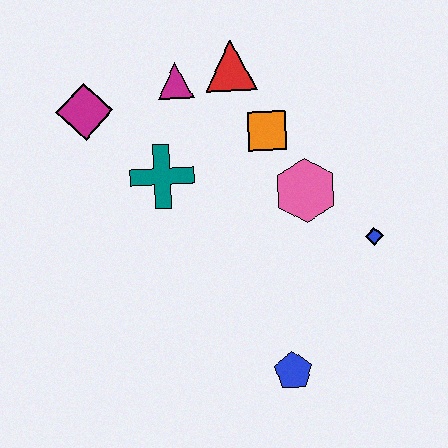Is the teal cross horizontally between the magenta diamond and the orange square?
Yes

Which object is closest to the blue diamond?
The pink hexagon is closest to the blue diamond.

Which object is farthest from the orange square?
The blue pentagon is farthest from the orange square.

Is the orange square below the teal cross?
No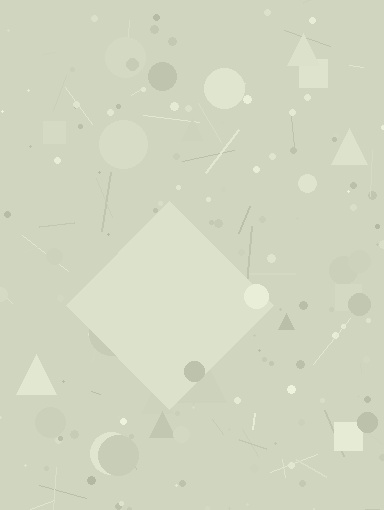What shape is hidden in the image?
A diamond is hidden in the image.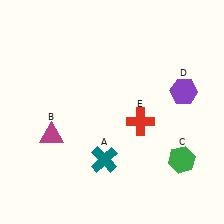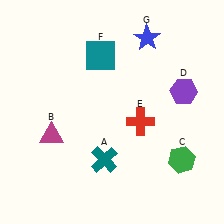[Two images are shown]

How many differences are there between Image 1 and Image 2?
There are 2 differences between the two images.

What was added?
A teal square (F), a blue star (G) were added in Image 2.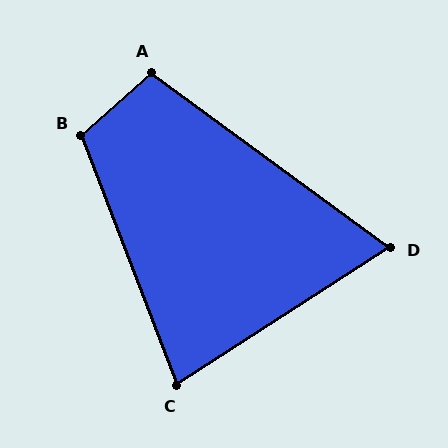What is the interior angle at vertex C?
Approximately 78 degrees (acute).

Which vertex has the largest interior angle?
B, at approximately 111 degrees.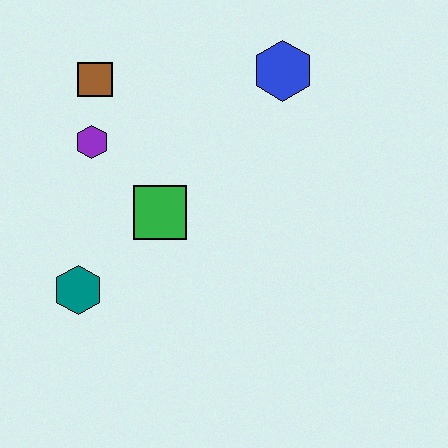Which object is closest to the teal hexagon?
The green square is closest to the teal hexagon.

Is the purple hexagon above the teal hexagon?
Yes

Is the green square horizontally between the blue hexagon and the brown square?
Yes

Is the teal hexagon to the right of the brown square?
No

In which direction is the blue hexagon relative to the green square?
The blue hexagon is above the green square.